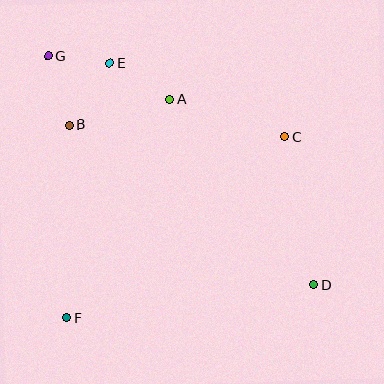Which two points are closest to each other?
Points E and G are closest to each other.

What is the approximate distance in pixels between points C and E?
The distance between C and E is approximately 191 pixels.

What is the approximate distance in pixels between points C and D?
The distance between C and D is approximately 151 pixels.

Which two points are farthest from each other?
Points D and G are farthest from each other.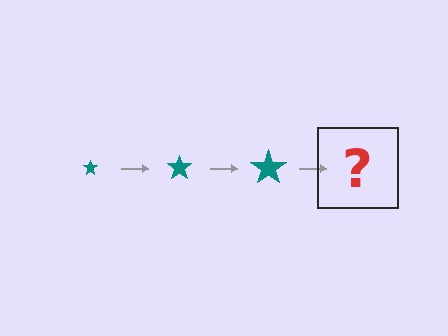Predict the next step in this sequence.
The next step is a teal star, larger than the previous one.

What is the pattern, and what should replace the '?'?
The pattern is that the star gets progressively larger each step. The '?' should be a teal star, larger than the previous one.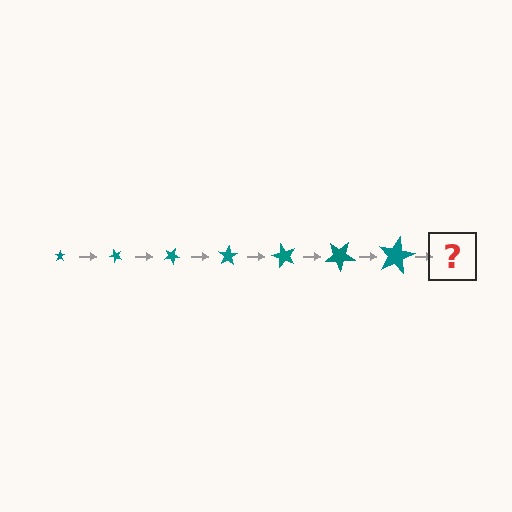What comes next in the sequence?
The next element should be a star, larger than the previous one and rotated 350 degrees from the start.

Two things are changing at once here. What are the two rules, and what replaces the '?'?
The two rules are that the star grows larger each step and it rotates 50 degrees each step. The '?' should be a star, larger than the previous one and rotated 350 degrees from the start.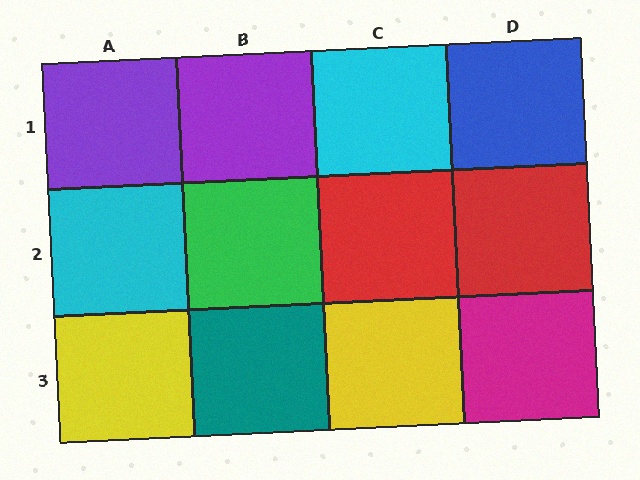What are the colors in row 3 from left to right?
Yellow, teal, yellow, magenta.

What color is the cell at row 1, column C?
Cyan.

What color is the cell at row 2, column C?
Red.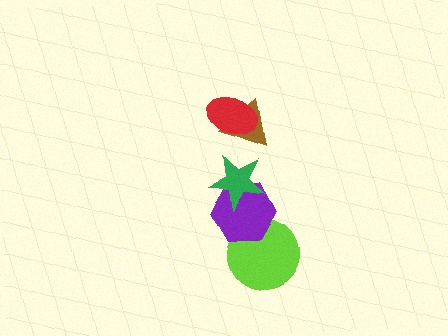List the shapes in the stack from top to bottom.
From top to bottom: the red ellipse, the brown triangle, the green star, the purple hexagon, the lime circle.